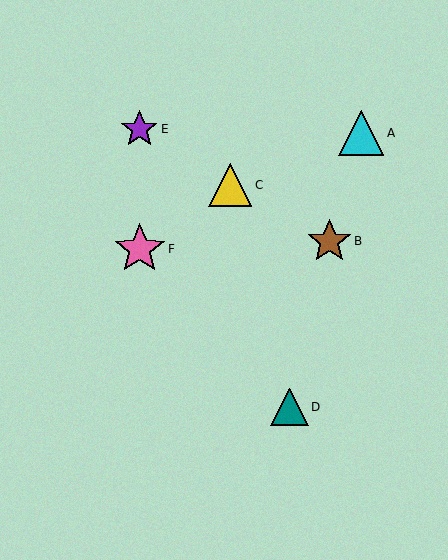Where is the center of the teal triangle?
The center of the teal triangle is at (289, 407).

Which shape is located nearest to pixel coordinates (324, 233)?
The brown star (labeled B) at (329, 241) is nearest to that location.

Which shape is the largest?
The pink star (labeled F) is the largest.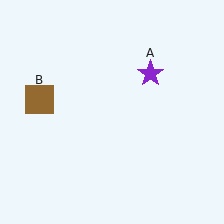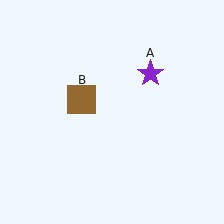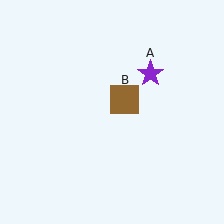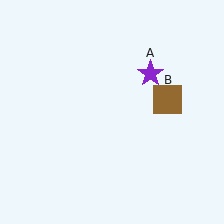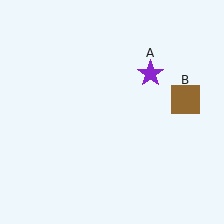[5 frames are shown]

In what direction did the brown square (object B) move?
The brown square (object B) moved right.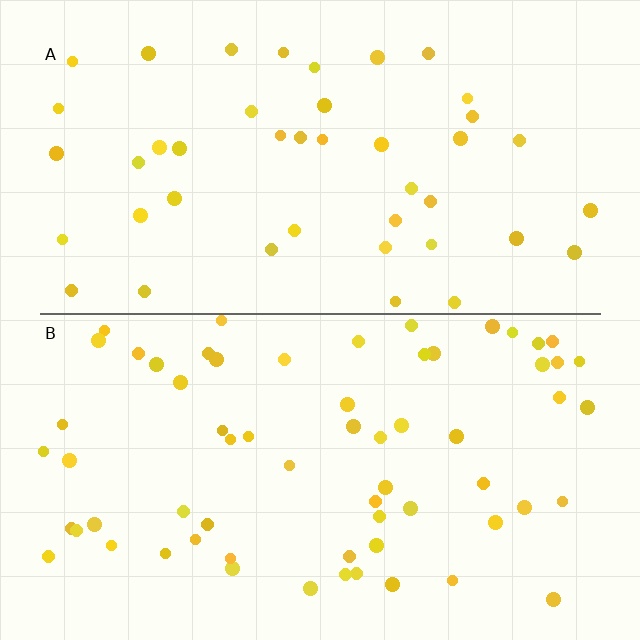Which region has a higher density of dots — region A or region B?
B (the bottom).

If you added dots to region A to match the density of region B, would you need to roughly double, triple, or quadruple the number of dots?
Approximately double.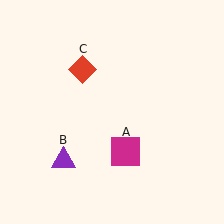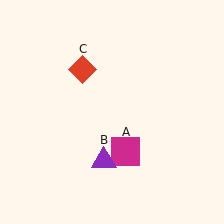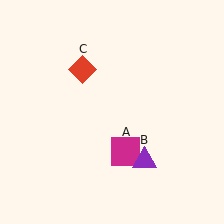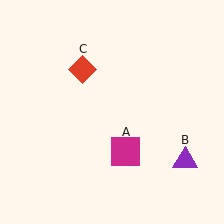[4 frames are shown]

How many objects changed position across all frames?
1 object changed position: purple triangle (object B).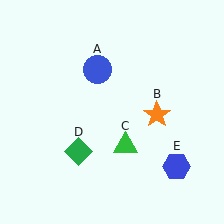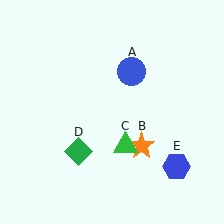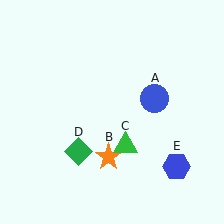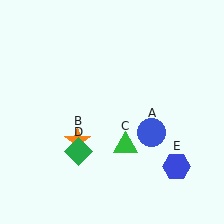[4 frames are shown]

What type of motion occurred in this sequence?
The blue circle (object A), orange star (object B) rotated clockwise around the center of the scene.